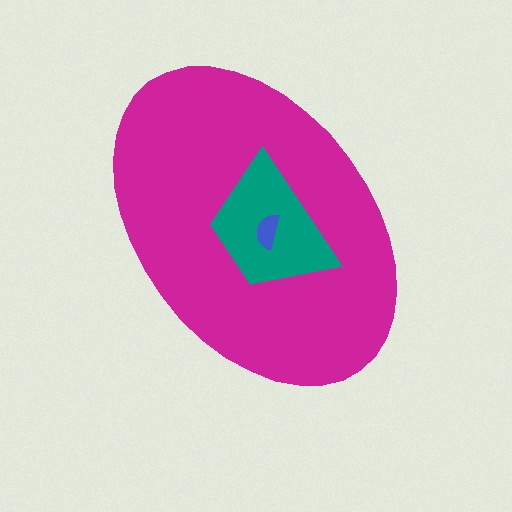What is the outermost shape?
The magenta ellipse.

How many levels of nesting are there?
3.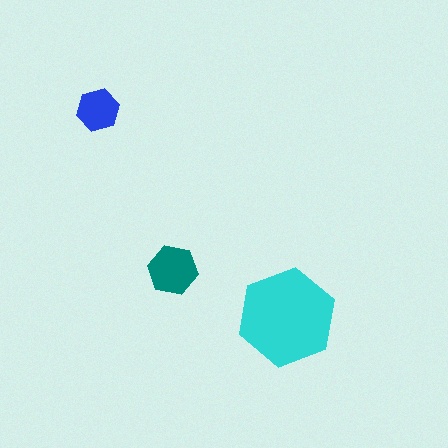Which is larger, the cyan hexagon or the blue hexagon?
The cyan one.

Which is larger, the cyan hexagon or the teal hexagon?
The cyan one.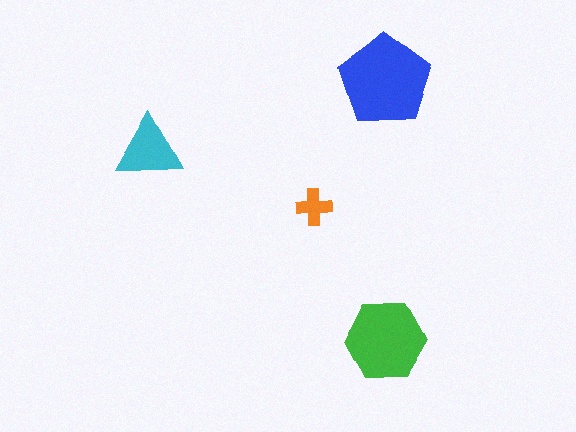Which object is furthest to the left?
The cyan triangle is leftmost.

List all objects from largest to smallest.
The blue pentagon, the green hexagon, the cyan triangle, the orange cross.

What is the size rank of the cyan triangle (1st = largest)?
3rd.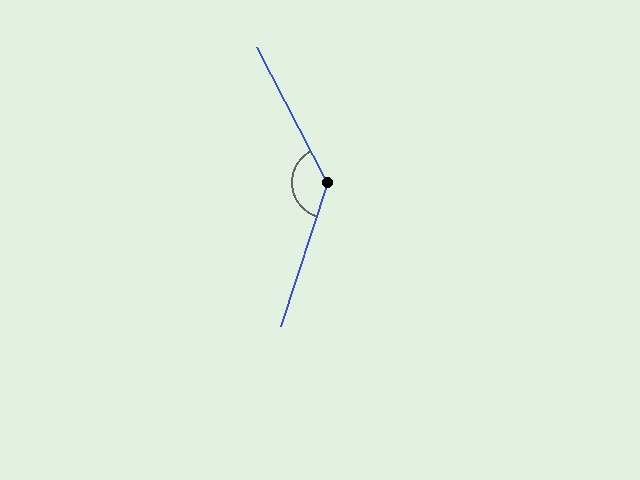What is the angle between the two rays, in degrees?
Approximately 134 degrees.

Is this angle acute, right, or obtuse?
It is obtuse.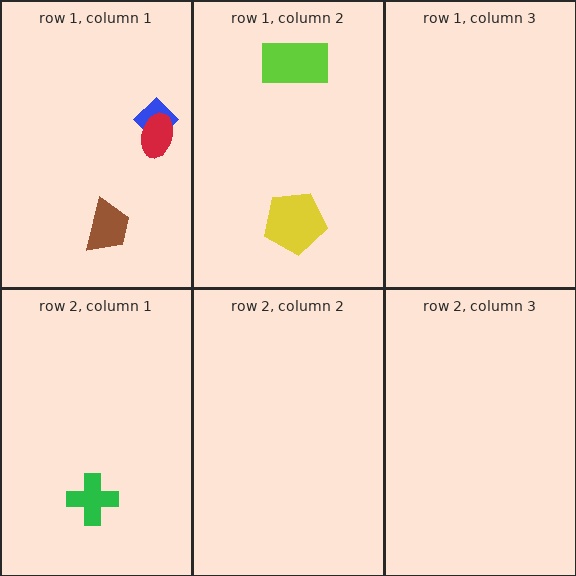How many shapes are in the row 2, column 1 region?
1.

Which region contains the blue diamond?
The row 1, column 1 region.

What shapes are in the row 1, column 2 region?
The yellow pentagon, the lime rectangle.